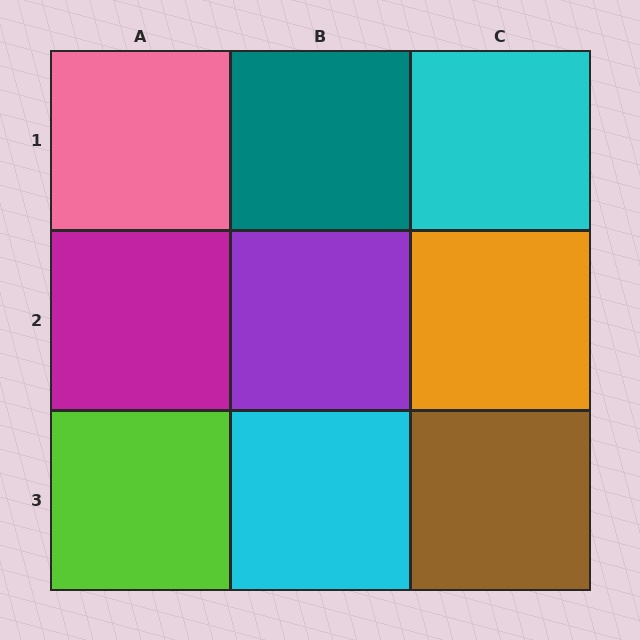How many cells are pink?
1 cell is pink.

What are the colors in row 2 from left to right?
Magenta, purple, orange.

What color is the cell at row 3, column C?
Brown.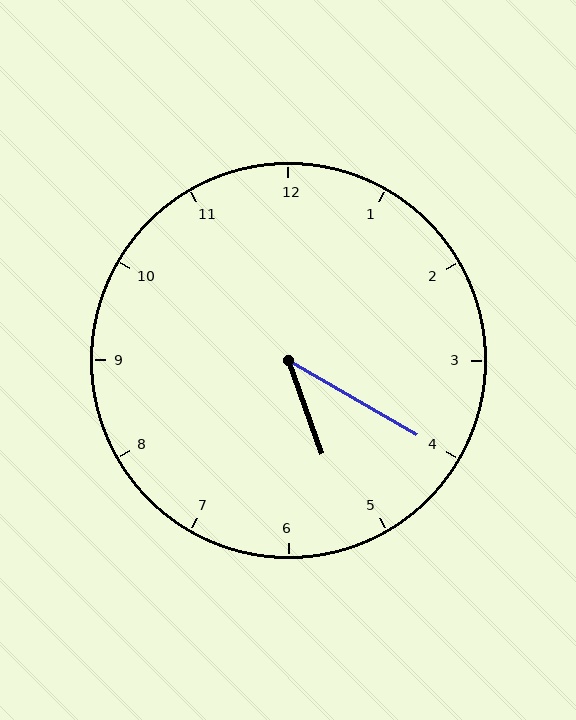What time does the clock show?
5:20.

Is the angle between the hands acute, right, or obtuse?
It is acute.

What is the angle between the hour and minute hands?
Approximately 40 degrees.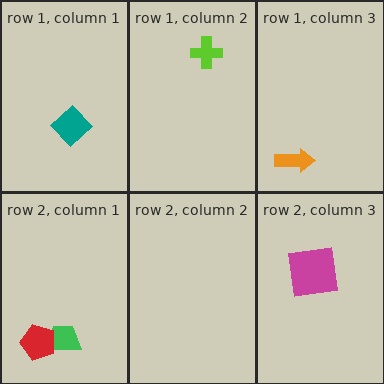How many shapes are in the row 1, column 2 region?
1.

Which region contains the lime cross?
The row 1, column 2 region.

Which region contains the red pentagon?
The row 2, column 1 region.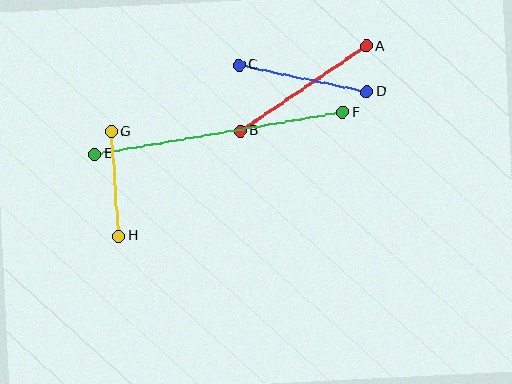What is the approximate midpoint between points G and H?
The midpoint is at approximately (115, 184) pixels.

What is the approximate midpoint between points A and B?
The midpoint is at approximately (303, 89) pixels.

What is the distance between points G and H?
The distance is approximately 105 pixels.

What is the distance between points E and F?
The distance is approximately 252 pixels.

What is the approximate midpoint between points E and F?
The midpoint is at approximately (219, 133) pixels.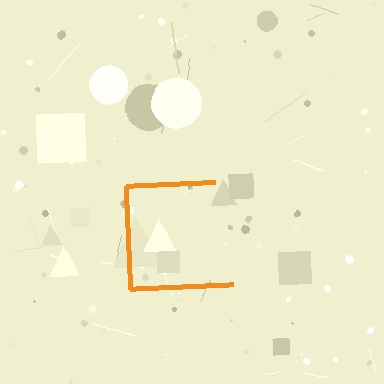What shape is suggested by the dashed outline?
The dashed outline suggests a square.